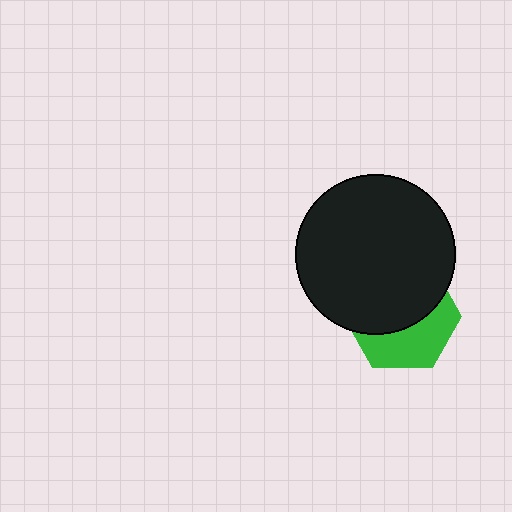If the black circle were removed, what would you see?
You would see the complete green hexagon.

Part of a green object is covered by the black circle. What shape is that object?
It is a hexagon.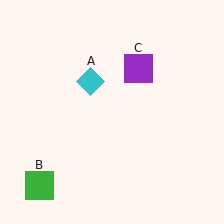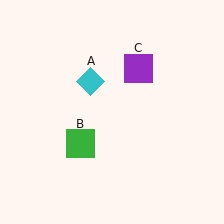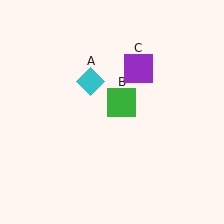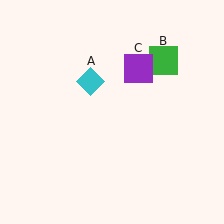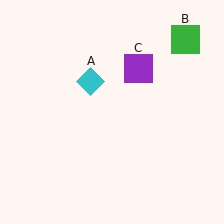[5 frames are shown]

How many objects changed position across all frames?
1 object changed position: green square (object B).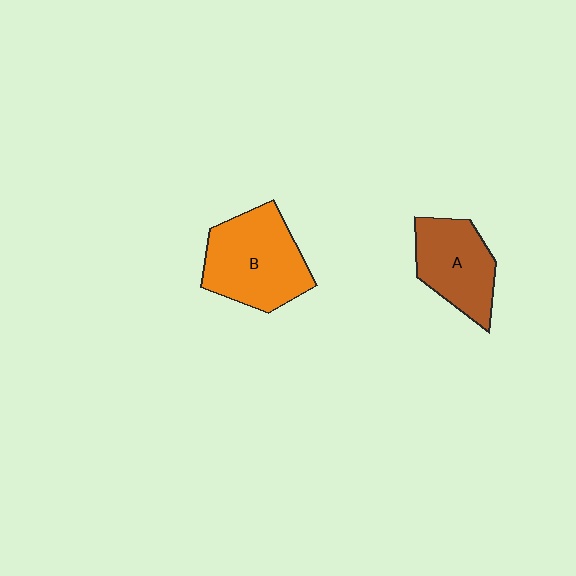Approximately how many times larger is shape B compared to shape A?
Approximately 1.3 times.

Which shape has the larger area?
Shape B (orange).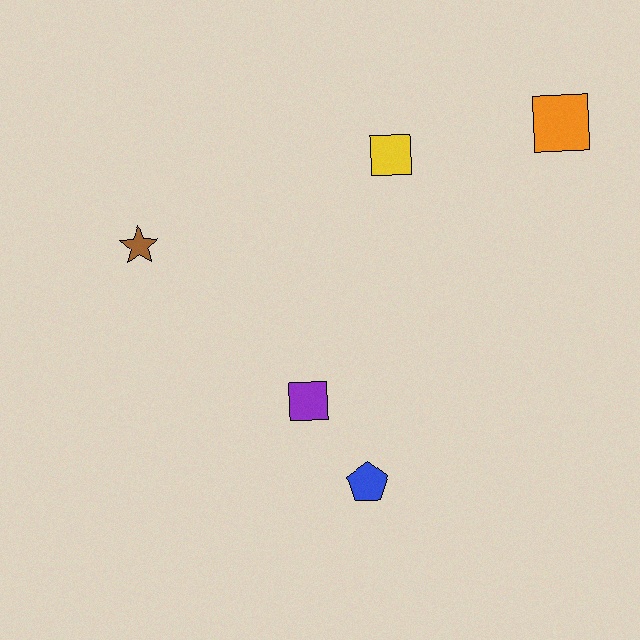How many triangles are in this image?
There are no triangles.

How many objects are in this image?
There are 5 objects.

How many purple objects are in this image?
There is 1 purple object.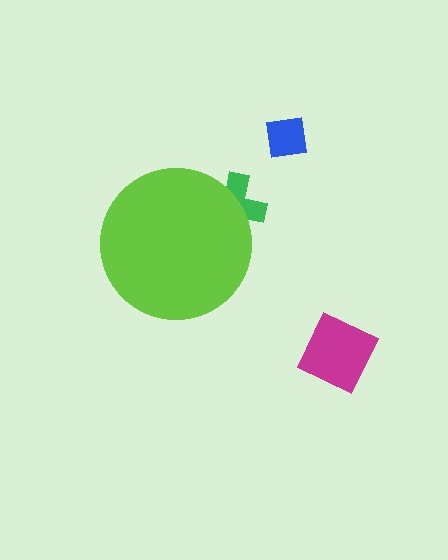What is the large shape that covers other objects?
A lime circle.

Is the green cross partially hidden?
Yes, the green cross is partially hidden behind the lime circle.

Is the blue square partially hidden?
No, the blue square is fully visible.